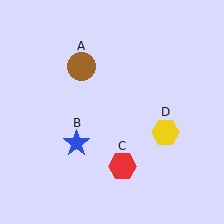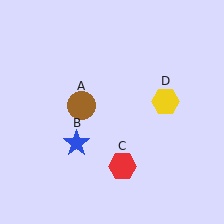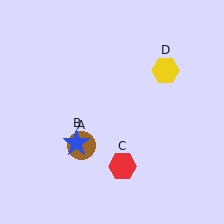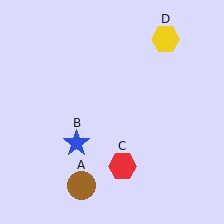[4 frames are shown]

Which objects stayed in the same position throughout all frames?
Blue star (object B) and red hexagon (object C) remained stationary.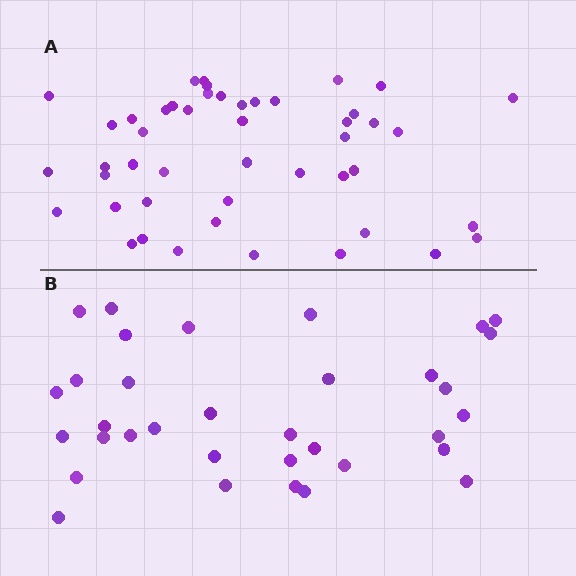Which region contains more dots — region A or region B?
Region A (the top region) has more dots.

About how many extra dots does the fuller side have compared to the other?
Region A has approximately 15 more dots than region B.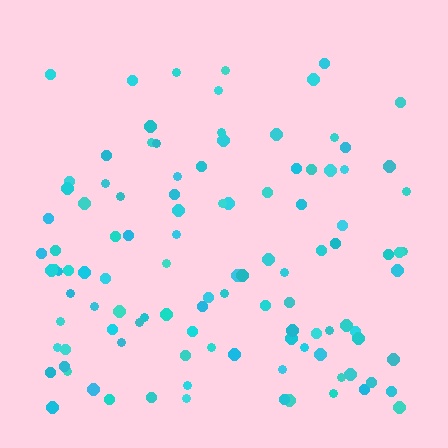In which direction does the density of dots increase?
From top to bottom, with the bottom side densest.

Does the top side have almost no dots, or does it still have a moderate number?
Still a moderate number, just noticeably fewer than the bottom.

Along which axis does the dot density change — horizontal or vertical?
Vertical.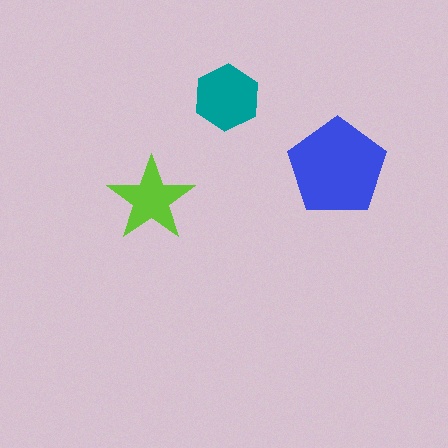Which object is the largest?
The blue pentagon.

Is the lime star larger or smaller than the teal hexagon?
Smaller.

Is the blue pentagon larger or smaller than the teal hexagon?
Larger.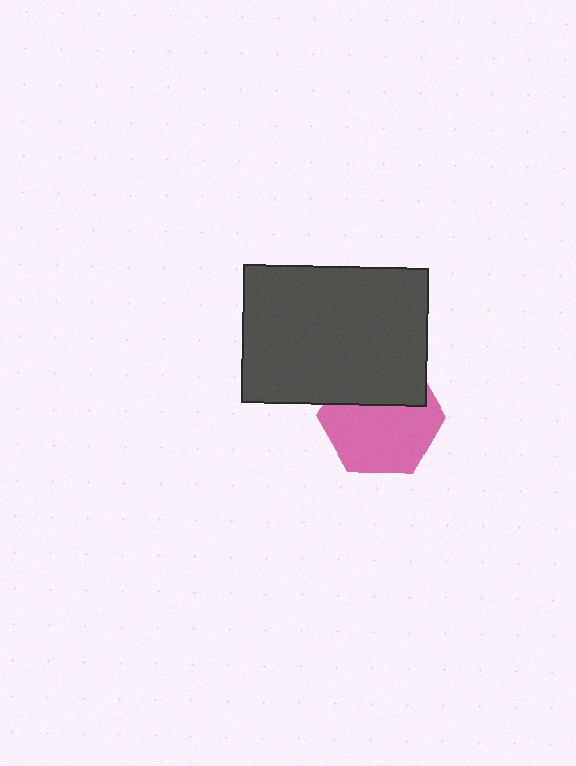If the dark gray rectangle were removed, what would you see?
You would see the complete pink hexagon.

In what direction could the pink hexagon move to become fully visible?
The pink hexagon could move down. That would shift it out from behind the dark gray rectangle entirely.